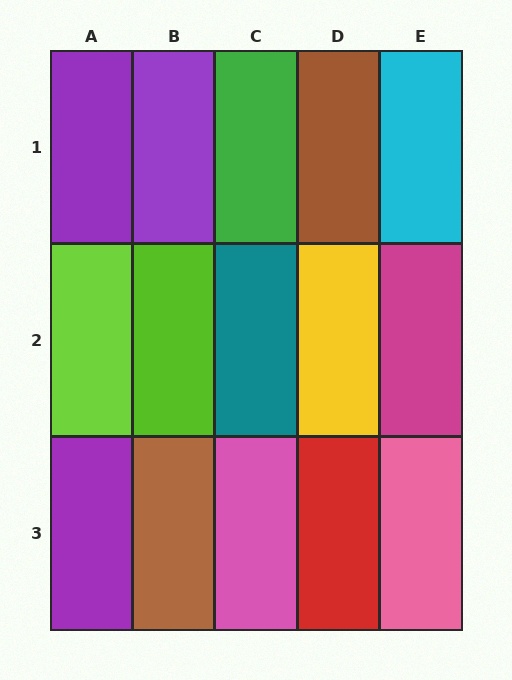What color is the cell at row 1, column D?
Brown.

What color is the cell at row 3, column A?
Purple.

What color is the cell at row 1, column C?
Green.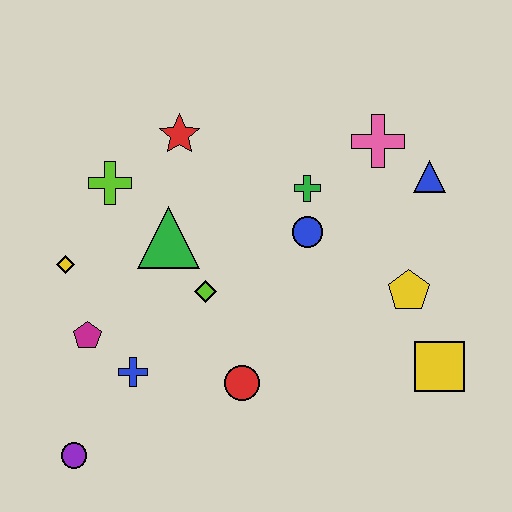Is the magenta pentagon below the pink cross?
Yes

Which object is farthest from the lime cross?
The yellow square is farthest from the lime cross.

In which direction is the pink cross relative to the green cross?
The pink cross is to the right of the green cross.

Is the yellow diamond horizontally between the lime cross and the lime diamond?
No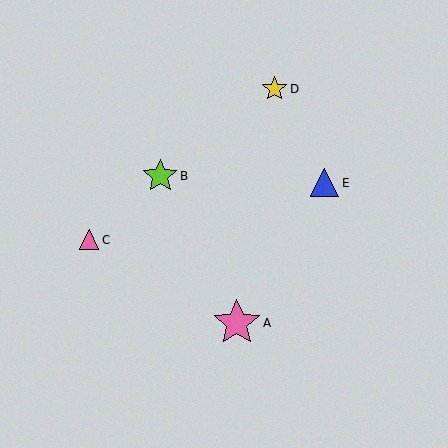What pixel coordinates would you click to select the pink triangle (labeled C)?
Click at (89, 240) to select the pink triangle C.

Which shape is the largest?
The pink star (labeled A) is the largest.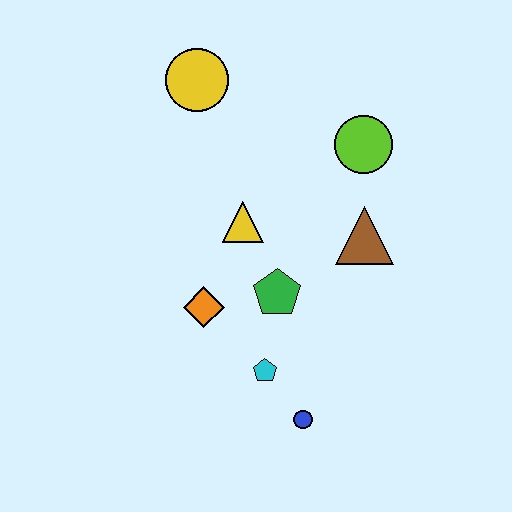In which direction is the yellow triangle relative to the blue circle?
The yellow triangle is above the blue circle.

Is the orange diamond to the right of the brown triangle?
No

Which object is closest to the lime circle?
The brown triangle is closest to the lime circle.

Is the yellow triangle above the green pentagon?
Yes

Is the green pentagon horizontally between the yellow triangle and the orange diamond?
No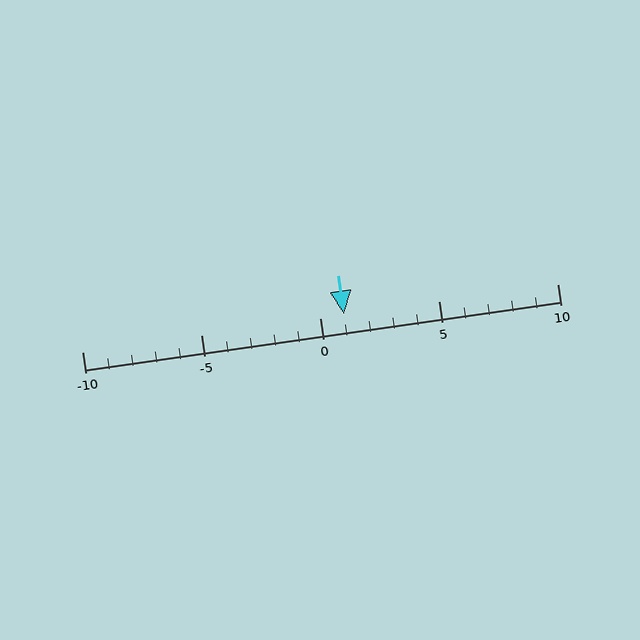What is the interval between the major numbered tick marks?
The major tick marks are spaced 5 units apart.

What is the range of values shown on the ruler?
The ruler shows values from -10 to 10.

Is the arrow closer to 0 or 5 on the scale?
The arrow is closer to 0.